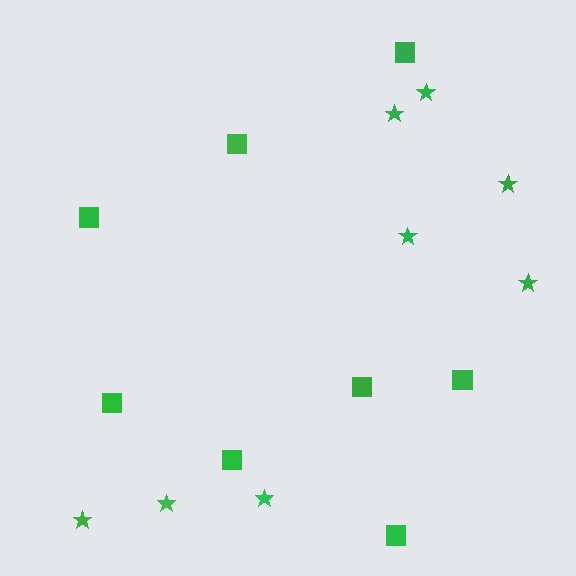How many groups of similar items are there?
There are 2 groups: one group of stars (8) and one group of squares (8).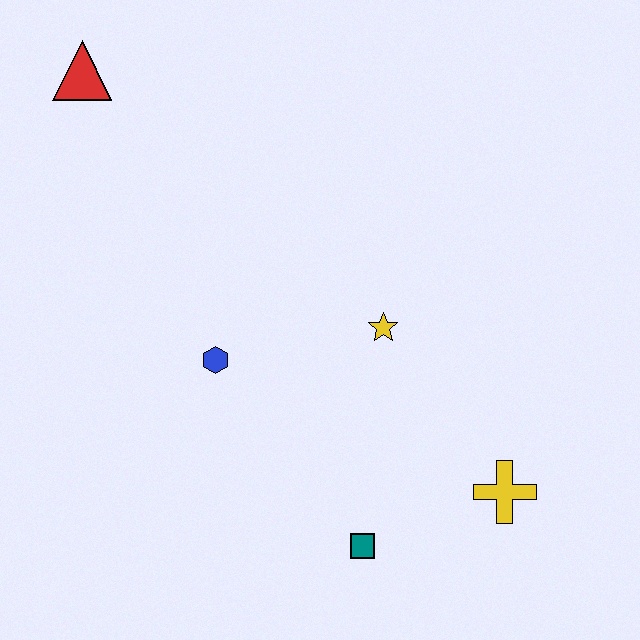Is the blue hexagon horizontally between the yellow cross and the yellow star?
No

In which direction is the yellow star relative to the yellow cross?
The yellow star is above the yellow cross.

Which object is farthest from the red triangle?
The yellow cross is farthest from the red triangle.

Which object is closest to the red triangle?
The blue hexagon is closest to the red triangle.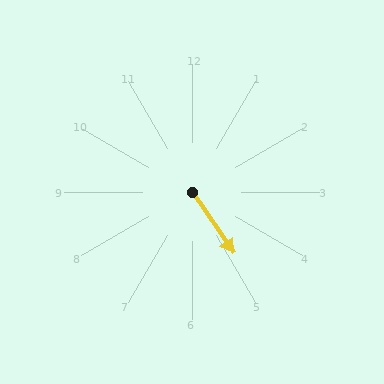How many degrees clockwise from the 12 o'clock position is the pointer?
Approximately 146 degrees.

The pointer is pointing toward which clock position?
Roughly 5 o'clock.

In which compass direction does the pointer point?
Southeast.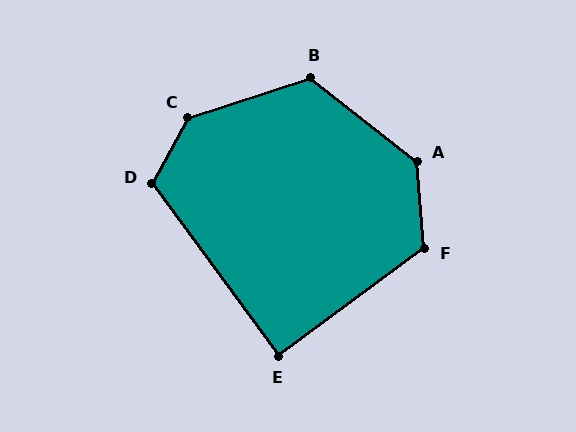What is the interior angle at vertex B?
Approximately 124 degrees (obtuse).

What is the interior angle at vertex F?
Approximately 122 degrees (obtuse).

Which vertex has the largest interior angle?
C, at approximately 137 degrees.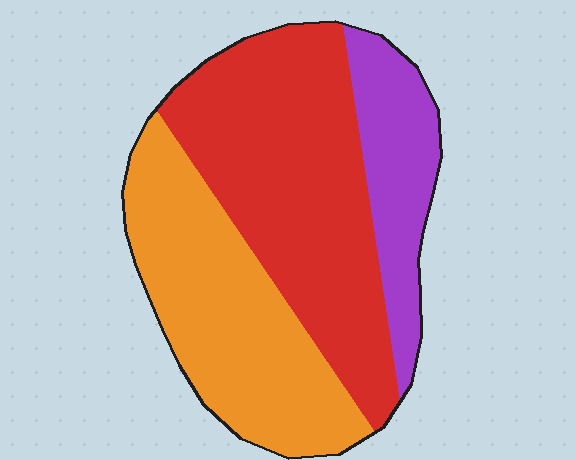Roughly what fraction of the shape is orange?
Orange covers about 35% of the shape.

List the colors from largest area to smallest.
From largest to smallest: red, orange, purple.